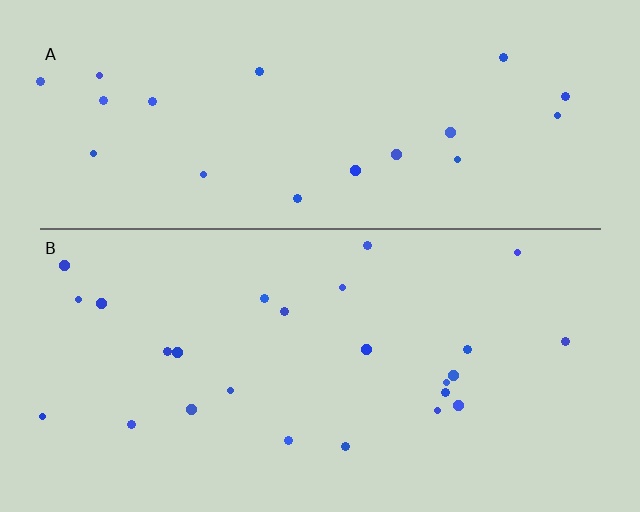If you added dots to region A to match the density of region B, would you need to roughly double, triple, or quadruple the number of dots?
Approximately double.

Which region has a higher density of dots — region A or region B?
B (the bottom).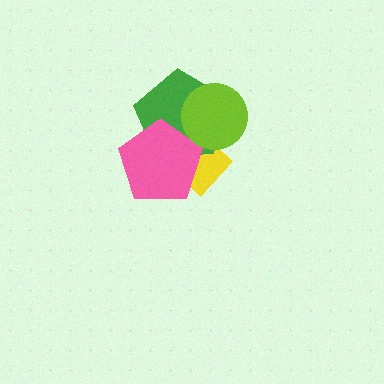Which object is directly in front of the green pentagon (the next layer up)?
The pink pentagon is directly in front of the green pentagon.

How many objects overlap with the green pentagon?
3 objects overlap with the green pentagon.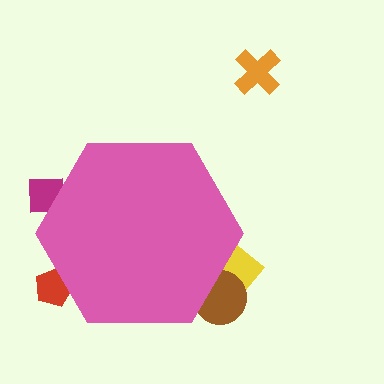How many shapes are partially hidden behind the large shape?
4 shapes are partially hidden.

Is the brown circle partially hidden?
Yes, the brown circle is partially hidden behind the pink hexagon.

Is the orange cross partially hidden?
No, the orange cross is fully visible.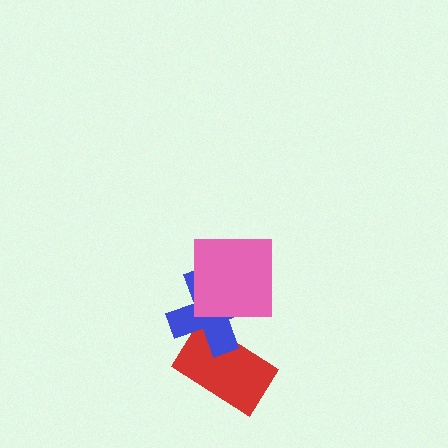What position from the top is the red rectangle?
The red rectangle is 3rd from the top.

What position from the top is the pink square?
The pink square is 1st from the top.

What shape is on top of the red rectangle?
The blue cross is on top of the red rectangle.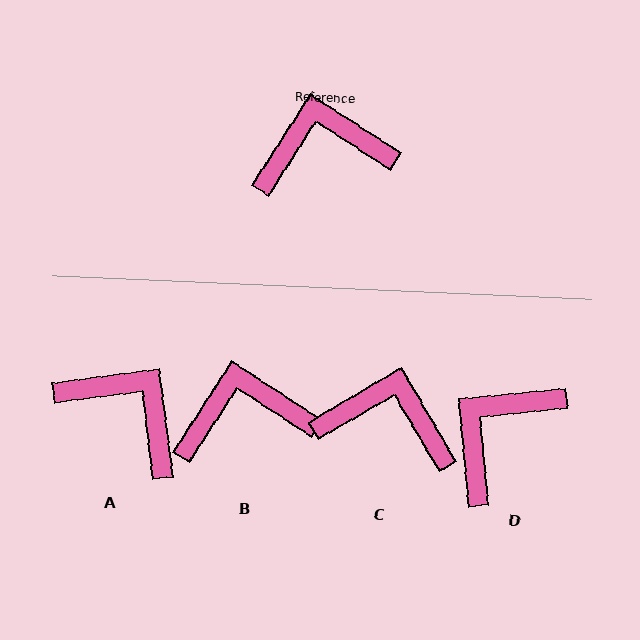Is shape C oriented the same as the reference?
No, it is off by about 27 degrees.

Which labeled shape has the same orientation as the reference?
B.